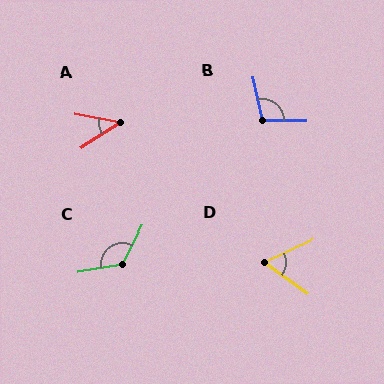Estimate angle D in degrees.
Approximately 61 degrees.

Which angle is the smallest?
A, at approximately 43 degrees.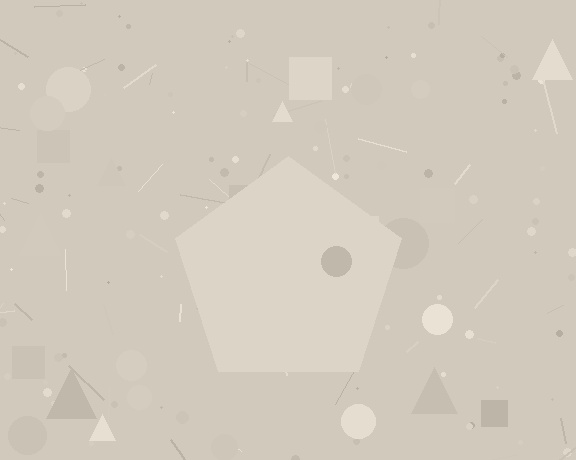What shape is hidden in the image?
A pentagon is hidden in the image.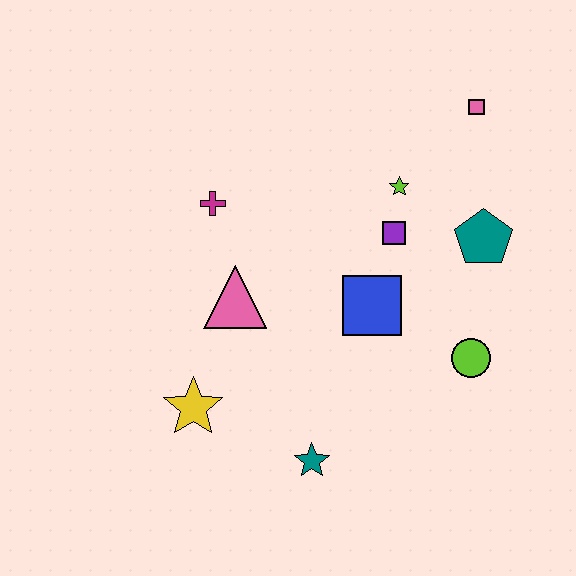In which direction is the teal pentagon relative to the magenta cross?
The teal pentagon is to the right of the magenta cross.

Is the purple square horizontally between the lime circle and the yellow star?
Yes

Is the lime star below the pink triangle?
No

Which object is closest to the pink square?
The lime star is closest to the pink square.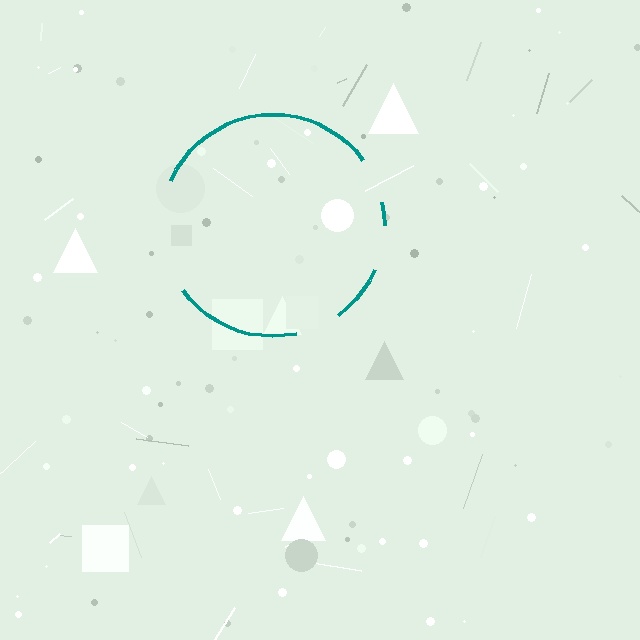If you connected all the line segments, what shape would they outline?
They would outline a circle.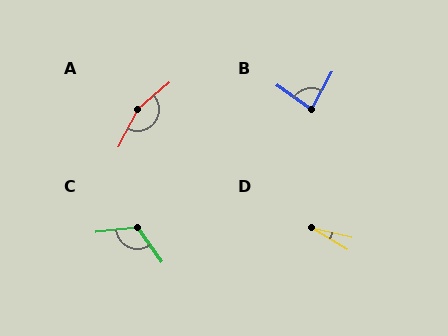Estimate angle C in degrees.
Approximately 119 degrees.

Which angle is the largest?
A, at approximately 158 degrees.